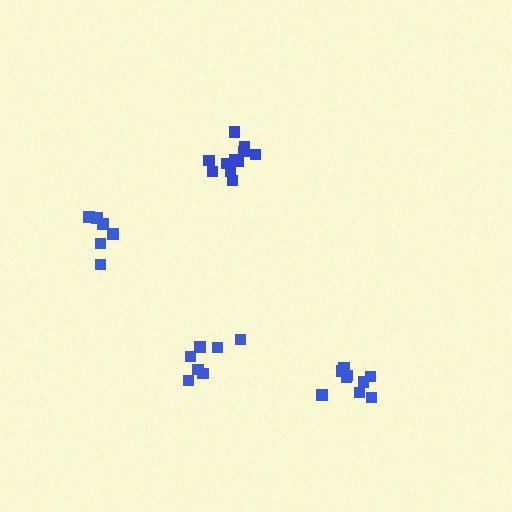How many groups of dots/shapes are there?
There are 4 groups.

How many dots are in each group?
Group 1: 9 dots, Group 2: 11 dots, Group 3: 6 dots, Group 4: 7 dots (33 total).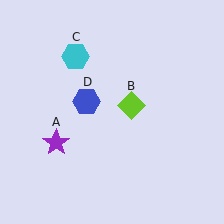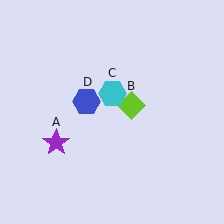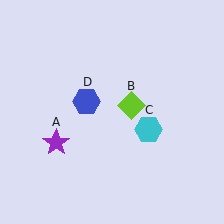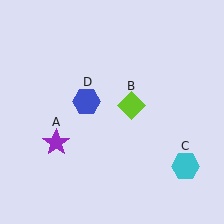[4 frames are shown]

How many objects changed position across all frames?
1 object changed position: cyan hexagon (object C).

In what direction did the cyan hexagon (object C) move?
The cyan hexagon (object C) moved down and to the right.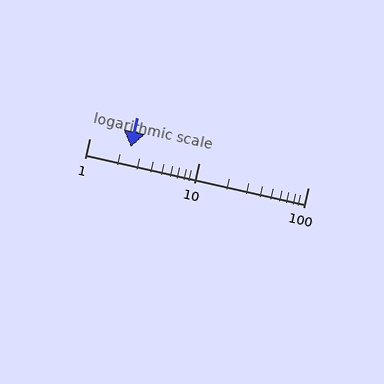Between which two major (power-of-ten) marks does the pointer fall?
The pointer is between 1 and 10.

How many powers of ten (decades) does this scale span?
The scale spans 2 decades, from 1 to 100.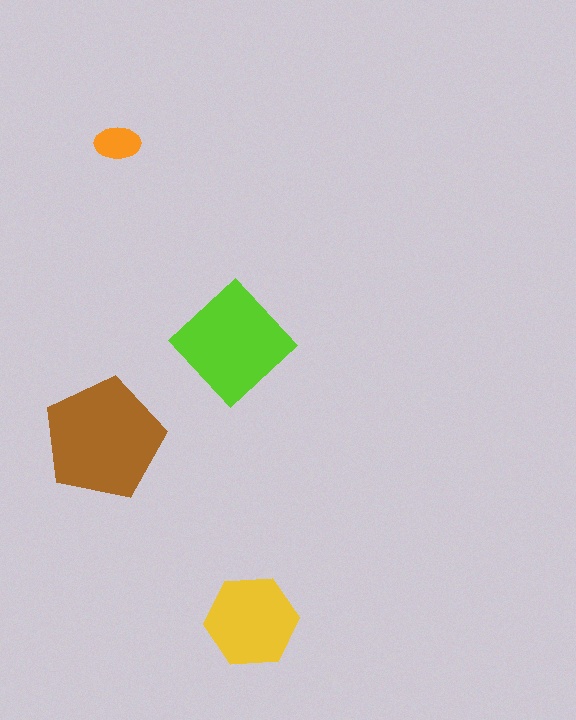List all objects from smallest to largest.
The orange ellipse, the yellow hexagon, the lime diamond, the brown pentagon.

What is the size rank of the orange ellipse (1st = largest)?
4th.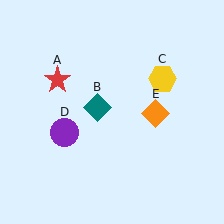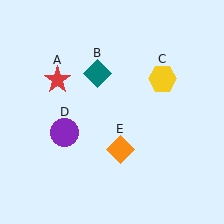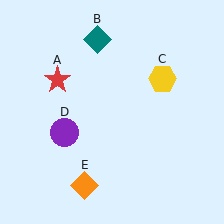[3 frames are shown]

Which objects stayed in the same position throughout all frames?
Red star (object A) and yellow hexagon (object C) and purple circle (object D) remained stationary.